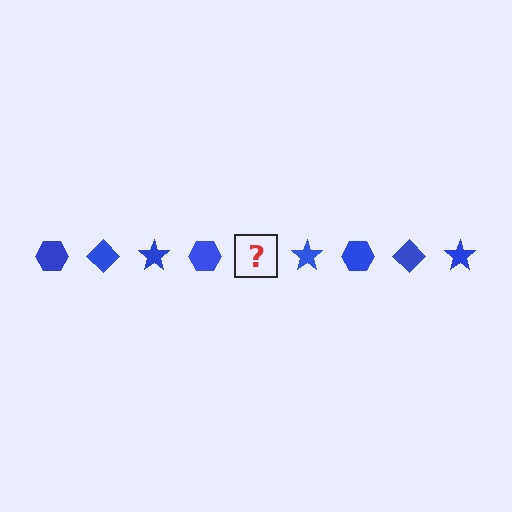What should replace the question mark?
The question mark should be replaced with a blue diamond.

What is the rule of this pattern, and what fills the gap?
The rule is that the pattern cycles through hexagon, diamond, star shapes in blue. The gap should be filled with a blue diamond.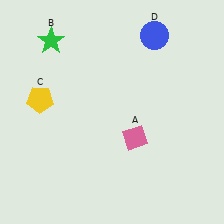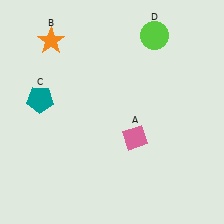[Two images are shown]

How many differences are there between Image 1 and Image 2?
There are 3 differences between the two images.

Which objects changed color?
B changed from green to orange. C changed from yellow to teal. D changed from blue to lime.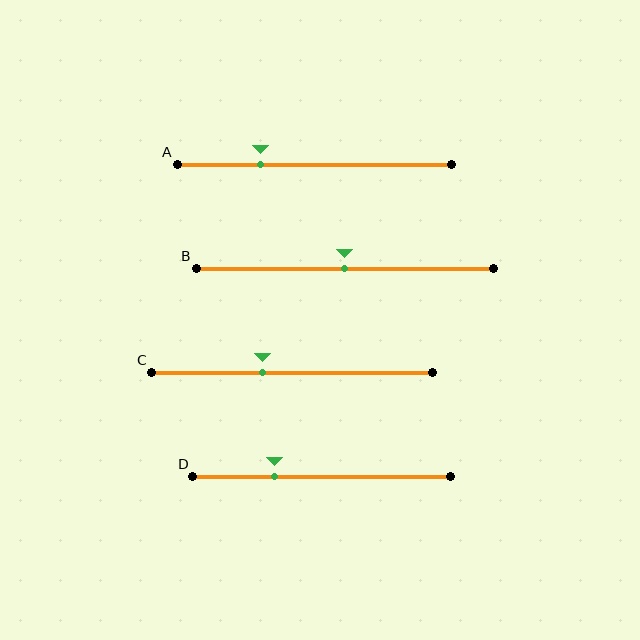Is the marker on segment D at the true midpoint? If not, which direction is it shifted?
No, the marker on segment D is shifted to the left by about 18% of the segment length.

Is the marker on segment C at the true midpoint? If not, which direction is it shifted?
No, the marker on segment C is shifted to the left by about 11% of the segment length.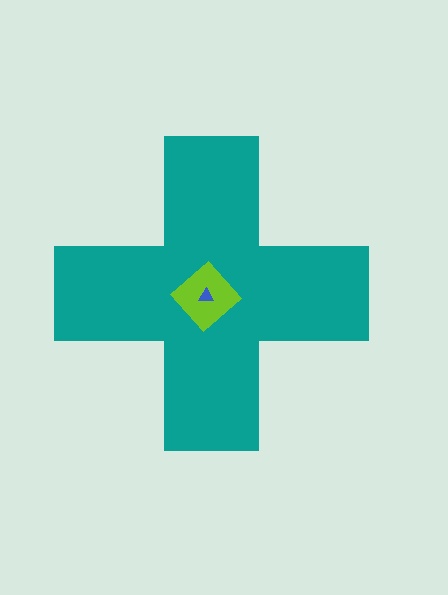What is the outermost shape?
The teal cross.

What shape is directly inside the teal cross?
The lime diamond.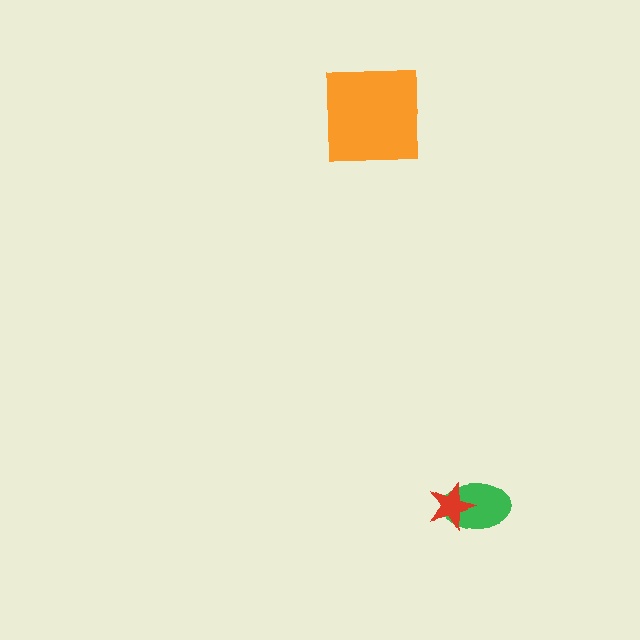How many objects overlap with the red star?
1 object overlaps with the red star.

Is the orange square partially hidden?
No, no other shape covers it.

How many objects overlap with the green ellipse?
1 object overlaps with the green ellipse.